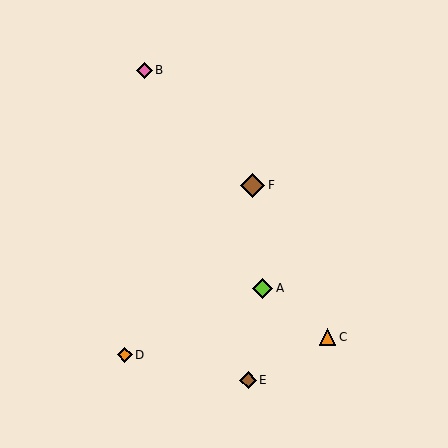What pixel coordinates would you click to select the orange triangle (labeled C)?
Click at (327, 337) to select the orange triangle C.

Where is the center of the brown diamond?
The center of the brown diamond is at (253, 185).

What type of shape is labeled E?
Shape E is a brown diamond.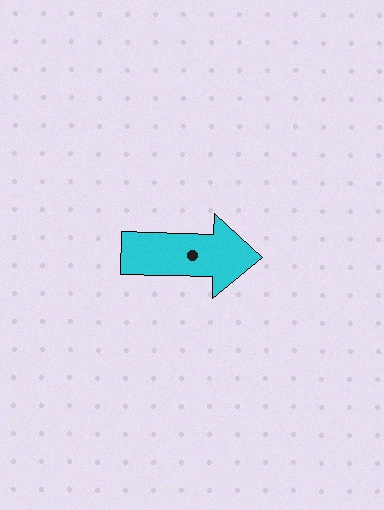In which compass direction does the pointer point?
East.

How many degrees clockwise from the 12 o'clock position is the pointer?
Approximately 92 degrees.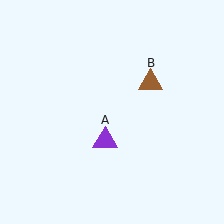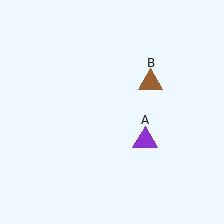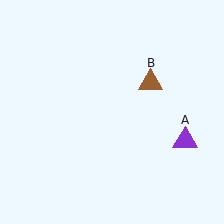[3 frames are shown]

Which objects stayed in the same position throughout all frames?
Brown triangle (object B) remained stationary.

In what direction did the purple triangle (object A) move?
The purple triangle (object A) moved right.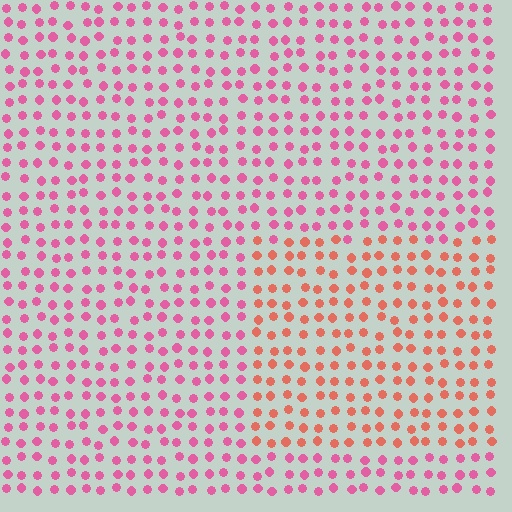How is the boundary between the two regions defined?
The boundary is defined purely by a slight shift in hue (about 38 degrees). Spacing, size, and orientation are identical on both sides.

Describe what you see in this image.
The image is filled with small pink elements in a uniform arrangement. A rectangle-shaped region is visible where the elements are tinted to a slightly different hue, forming a subtle color boundary.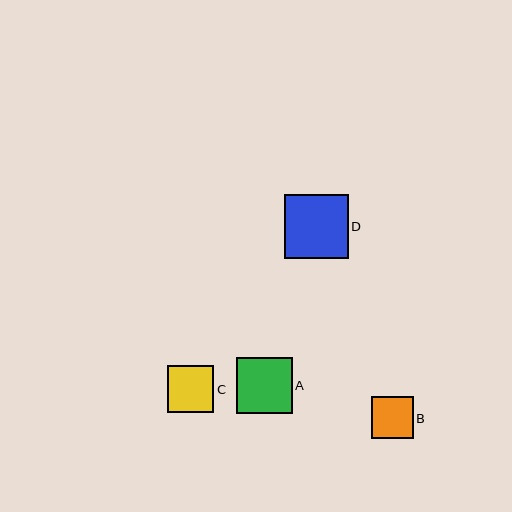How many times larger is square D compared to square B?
Square D is approximately 1.5 times the size of square B.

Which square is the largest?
Square D is the largest with a size of approximately 64 pixels.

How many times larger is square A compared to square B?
Square A is approximately 1.3 times the size of square B.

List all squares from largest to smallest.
From largest to smallest: D, A, C, B.